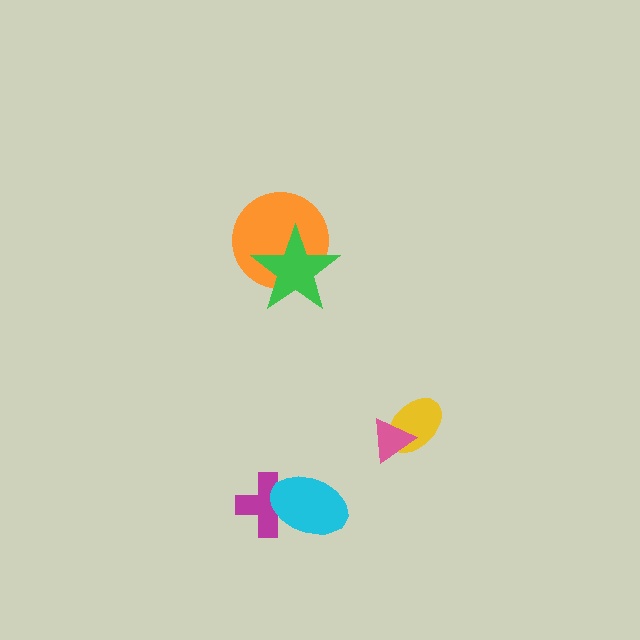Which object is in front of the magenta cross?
The cyan ellipse is in front of the magenta cross.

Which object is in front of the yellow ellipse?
The pink triangle is in front of the yellow ellipse.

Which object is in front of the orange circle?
The green star is in front of the orange circle.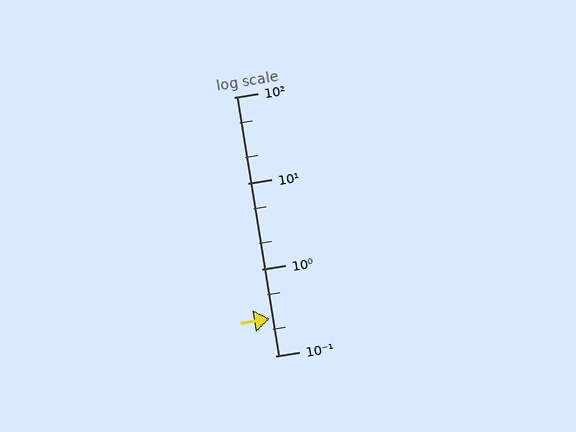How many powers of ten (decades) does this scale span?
The scale spans 3 decades, from 0.1 to 100.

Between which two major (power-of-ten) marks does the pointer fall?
The pointer is between 0.1 and 1.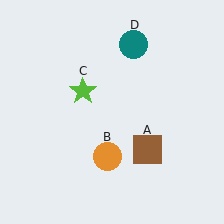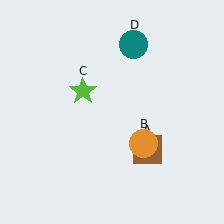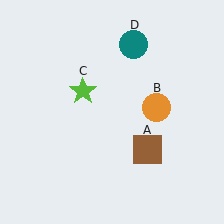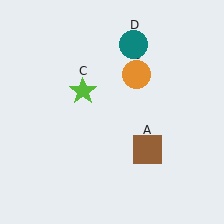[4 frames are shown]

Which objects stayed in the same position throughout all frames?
Brown square (object A) and lime star (object C) and teal circle (object D) remained stationary.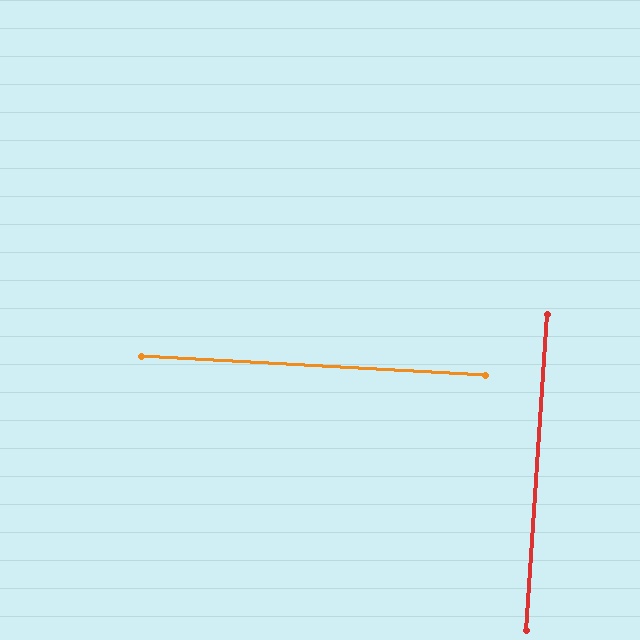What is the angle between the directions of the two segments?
Approximately 90 degrees.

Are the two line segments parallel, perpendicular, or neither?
Perpendicular — they meet at approximately 90°.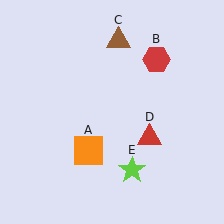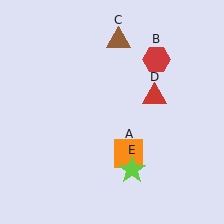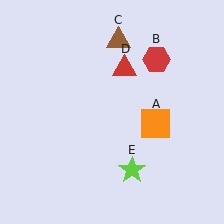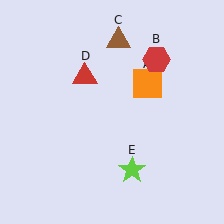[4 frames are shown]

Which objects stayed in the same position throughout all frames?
Red hexagon (object B) and brown triangle (object C) and lime star (object E) remained stationary.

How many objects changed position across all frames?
2 objects changed position: orange square (object A), red triangle (object D).